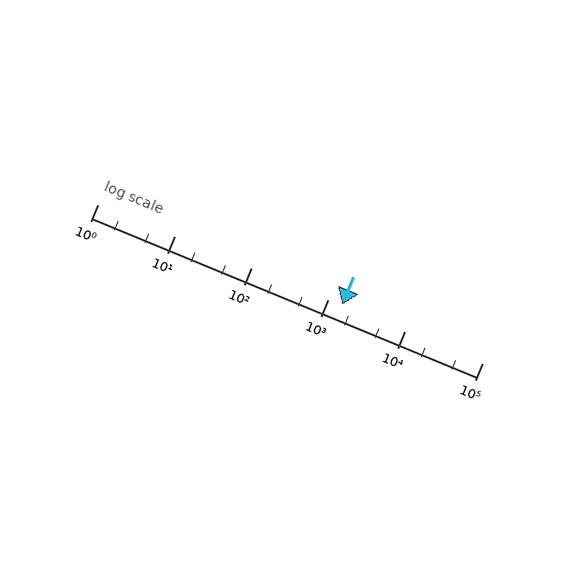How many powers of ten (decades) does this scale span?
The scale spans 5 decades, from 1 to 100000.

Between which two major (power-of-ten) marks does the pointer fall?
The pointer is between 1000 and 10000.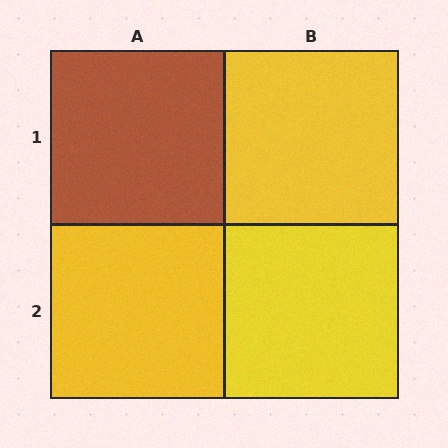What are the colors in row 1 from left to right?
Brown, yellow.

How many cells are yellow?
3 cells are yellow.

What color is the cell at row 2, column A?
Yellow.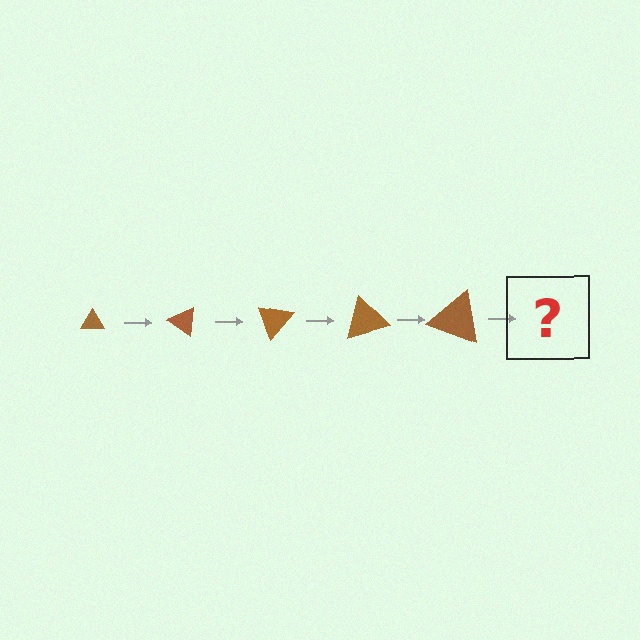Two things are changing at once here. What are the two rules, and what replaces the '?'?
The two rules are that the triangle grows larger each step and it rotates 35 degrees each step. The '?' should be a triangle, larger than the previous one and rotated 175 degrees from the start.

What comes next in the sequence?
The next element should be a triangle, larger than the previous one and rotated 175 degrees from the start.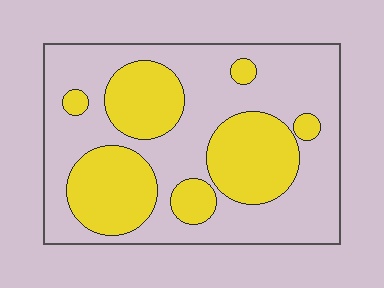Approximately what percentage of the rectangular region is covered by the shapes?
Approximately 35%.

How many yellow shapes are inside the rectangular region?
7.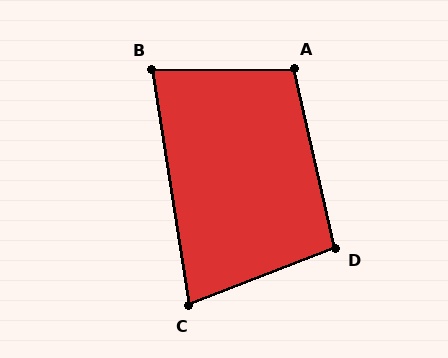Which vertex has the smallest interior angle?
C, at approximately 78 degrees.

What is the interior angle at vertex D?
Approximately 98 degrees (obtuse).